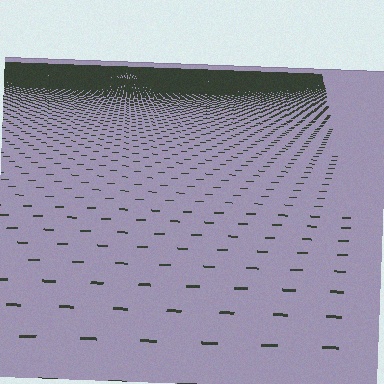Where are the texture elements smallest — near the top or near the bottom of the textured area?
Near the top.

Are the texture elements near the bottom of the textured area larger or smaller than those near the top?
Larger. Near the bottom, elements are closer to the viewer and appear at a bigger on-screen size.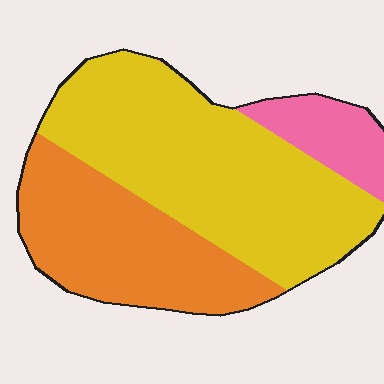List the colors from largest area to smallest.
From largest to smallest: yellow, orange, pink.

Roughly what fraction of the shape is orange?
Orange covers 34% of the shape.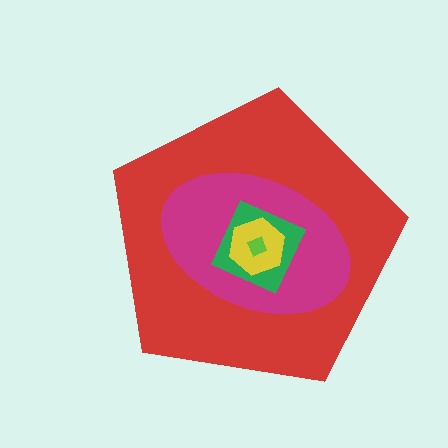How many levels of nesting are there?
5.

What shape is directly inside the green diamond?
The yellow hexagon.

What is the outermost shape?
The red pentagon.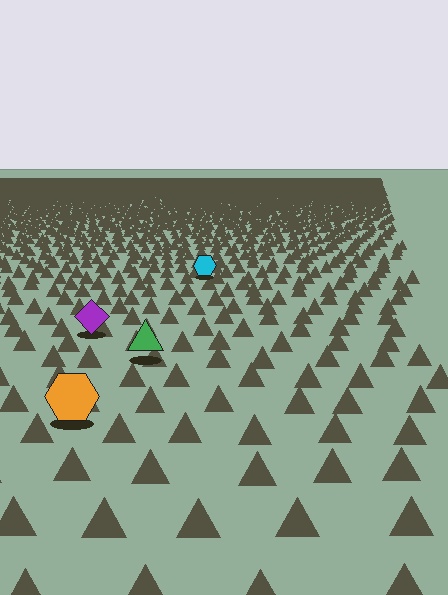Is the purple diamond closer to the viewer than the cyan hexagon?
Yes. The purple diamond is closer — you can tell from the texture gradient: the ground texture is coarser near it.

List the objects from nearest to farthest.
From nearest to farthest: the orange hexagon, the green triangle, the purple diamond, the cyan hexagon.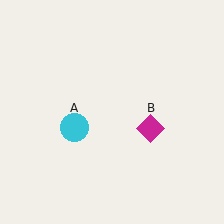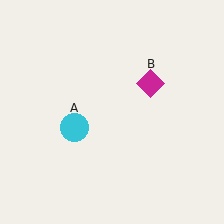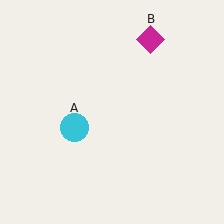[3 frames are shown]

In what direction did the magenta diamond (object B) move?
The magenta diamond (object B) moved up.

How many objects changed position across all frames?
1 object changed position: magenta diamond (object B).